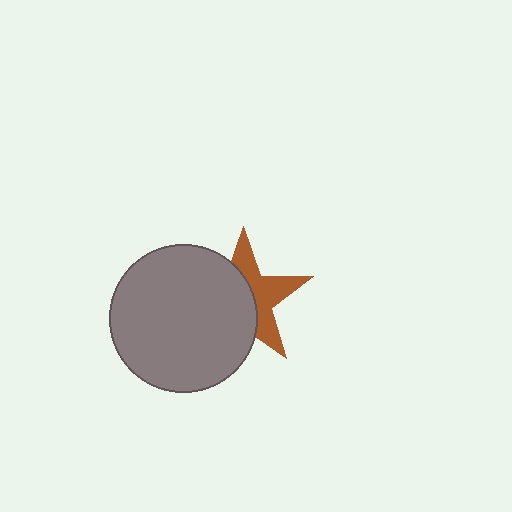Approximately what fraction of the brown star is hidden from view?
Roughly 55% of the brown star is hidden behind the gray circle.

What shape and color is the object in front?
The object in front is a gray circle.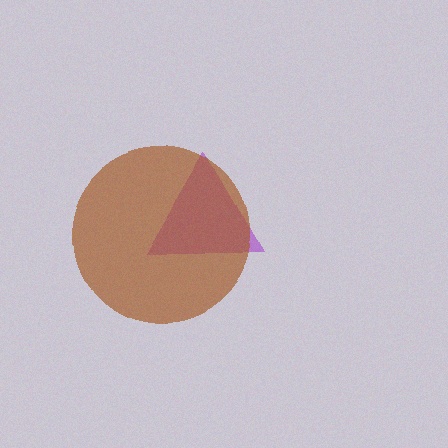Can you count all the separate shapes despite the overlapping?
Yes, there are 2 separate shapes.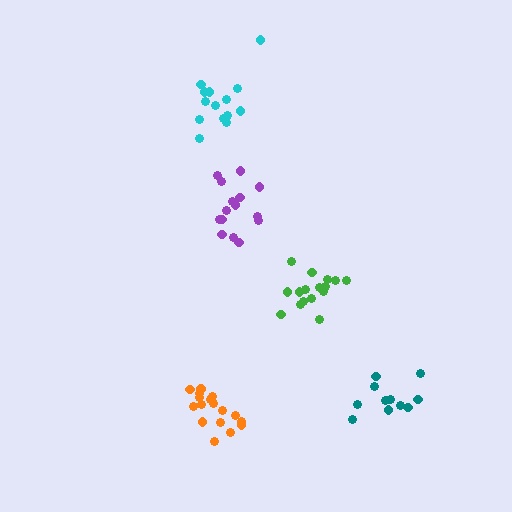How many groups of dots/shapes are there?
There are 5 groups.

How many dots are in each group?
Group 1: 16 dots, Group 2: 14 dots, Group 3: 15 dots, Group 4: 17 dots, Group 5: 11 dots (73 total).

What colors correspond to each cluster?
The clusters are colored: green, cyan, purple, orange, teal.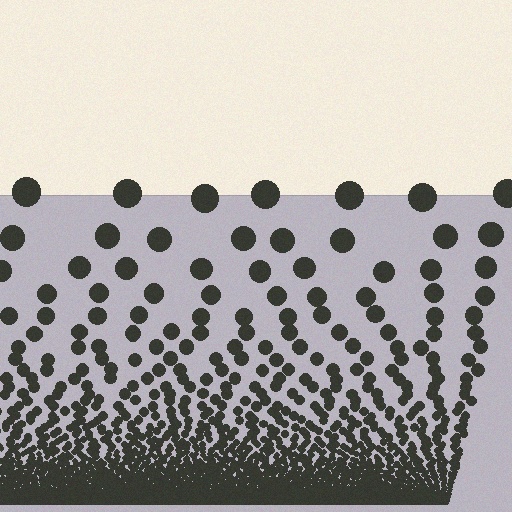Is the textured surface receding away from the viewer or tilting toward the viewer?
The surface appears to tilt toward the viewer. Texture elements get larger and sparser toward the top.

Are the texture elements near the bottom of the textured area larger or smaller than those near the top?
Smaller. The gradient is inverted — elements near the bottom are smaller and denser.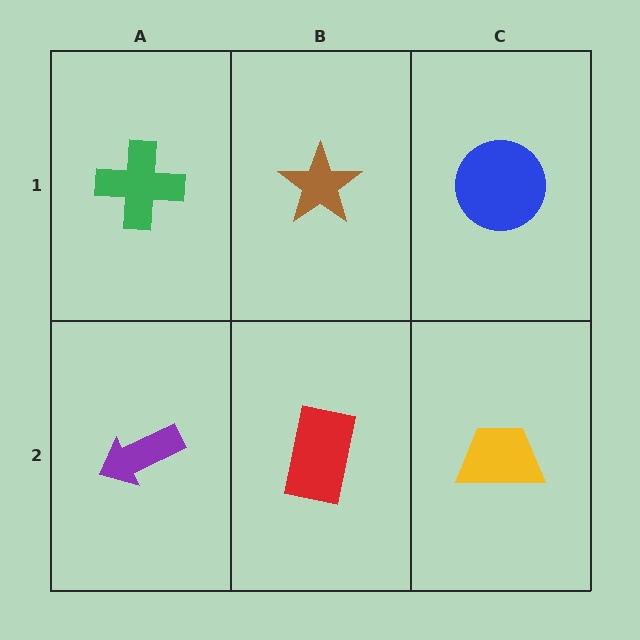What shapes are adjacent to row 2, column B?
A brown star (row 1, column B), a purple arrow (row 2, column A), a yellow trapezoid (row 2, column C).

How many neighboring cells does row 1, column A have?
2.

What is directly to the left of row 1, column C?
A brown star.